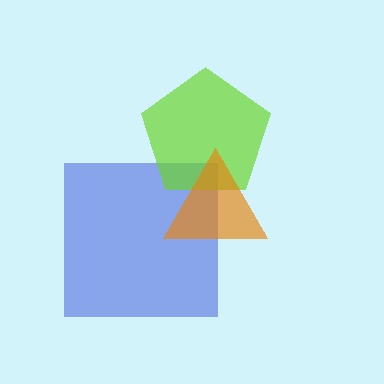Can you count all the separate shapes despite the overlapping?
Yes, there are 3 separate shapes.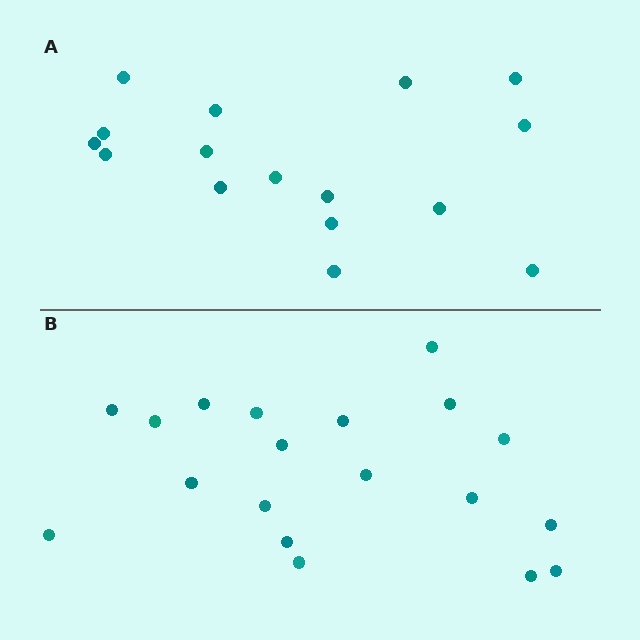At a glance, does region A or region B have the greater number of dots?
Region B (the bottom region) has more dots.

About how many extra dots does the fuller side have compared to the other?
Region B has just a few more — roughly 2 or 3 more dots than region A.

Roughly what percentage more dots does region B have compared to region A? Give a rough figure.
About 20% more.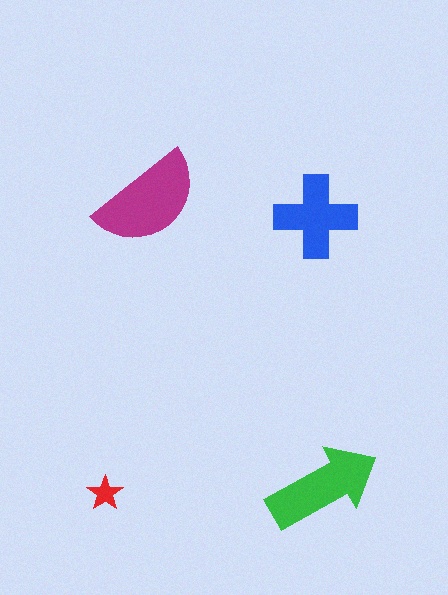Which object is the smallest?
The red star.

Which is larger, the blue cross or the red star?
The blue cross.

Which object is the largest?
The magenta semicircle.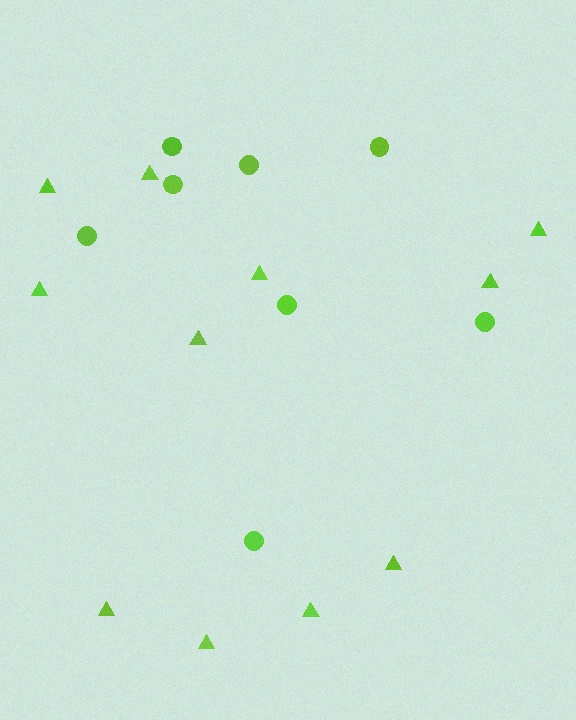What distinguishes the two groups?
There are 2 groups: one group of triangles (11) and one group of circles (8).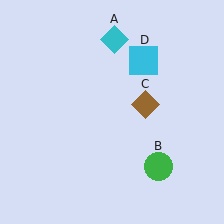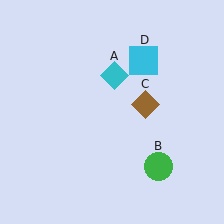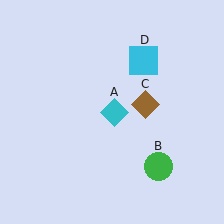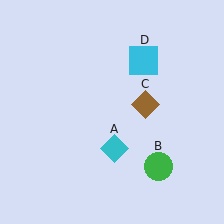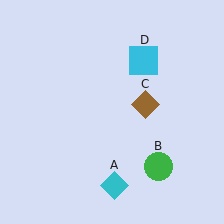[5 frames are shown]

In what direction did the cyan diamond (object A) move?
The cyan diamond (object A) moved down.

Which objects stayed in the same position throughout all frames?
Green circle (object B) and brown diamond (object C) and cyan square (object D) remained stationary.